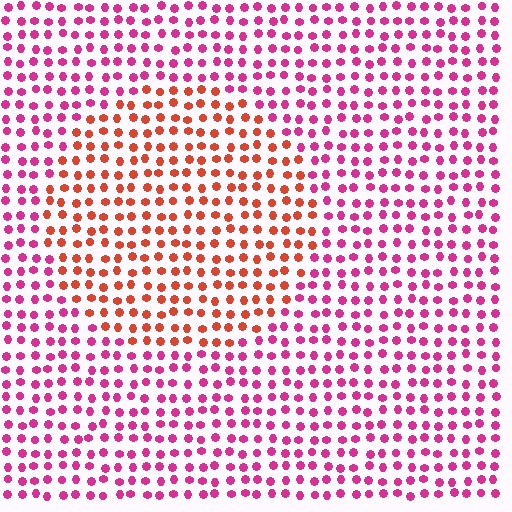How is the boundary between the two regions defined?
The boundary is defined purely by a slight shift in hue (about 45 degrees). Spacing, size, and orientation are identical on both sides.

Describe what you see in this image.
The image is filled with small magenta elements in a uniform arrangement. A circle-shaped region is visible where the elements are tinted to a slightly different hue, forming a subtle color boundary.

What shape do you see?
I see a circle.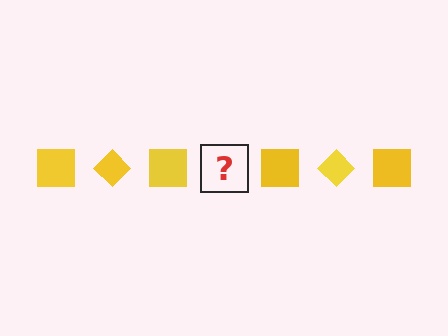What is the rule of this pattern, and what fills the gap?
The rule is that the pattern cycles through square, diamond shapes in yellow. The gap should be filled with a yellow diamond.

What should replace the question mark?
The question mark should be replaced with a yellow diamond.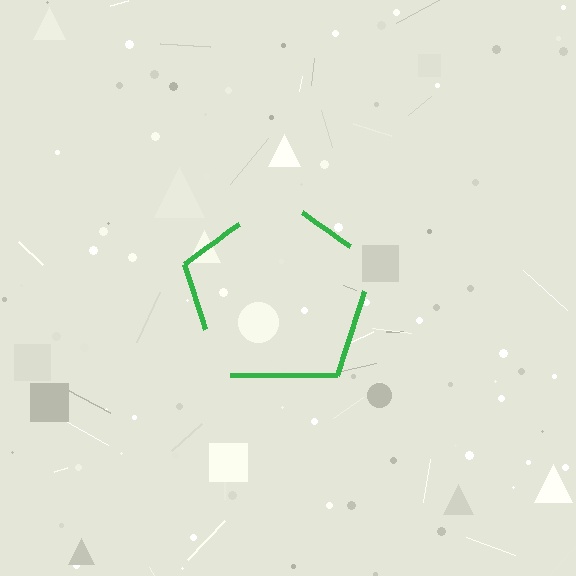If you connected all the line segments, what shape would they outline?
They would outline a pentagon.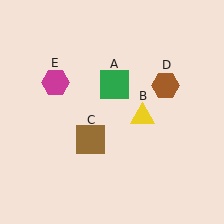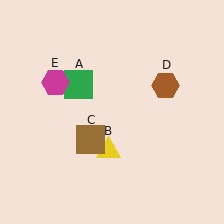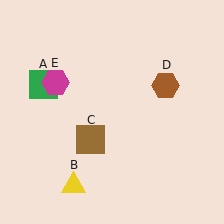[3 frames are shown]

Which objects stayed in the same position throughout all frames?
Brown square (object C) and brown hexagon (object D) and magenta hexagon (object E) remained stationary.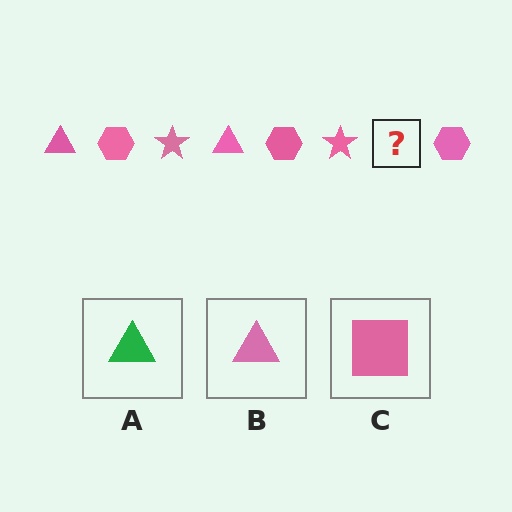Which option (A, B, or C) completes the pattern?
B.